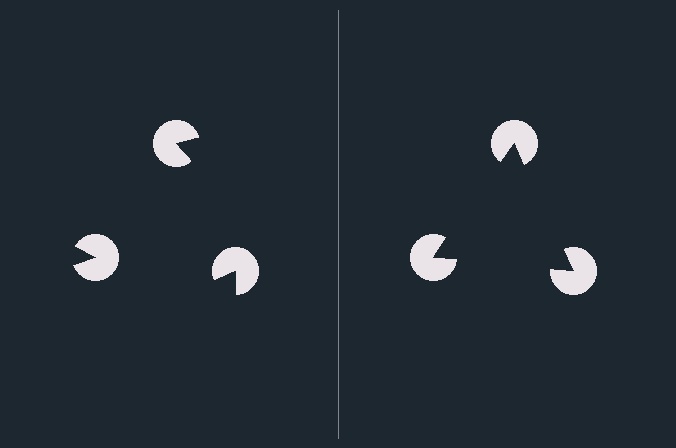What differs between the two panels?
The pac-man discs are positioned identically on both sides; only the wedge orientations differ. On the right they align to a triangle; on the left they are misaligned.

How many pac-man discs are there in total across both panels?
6 — 3 on each side.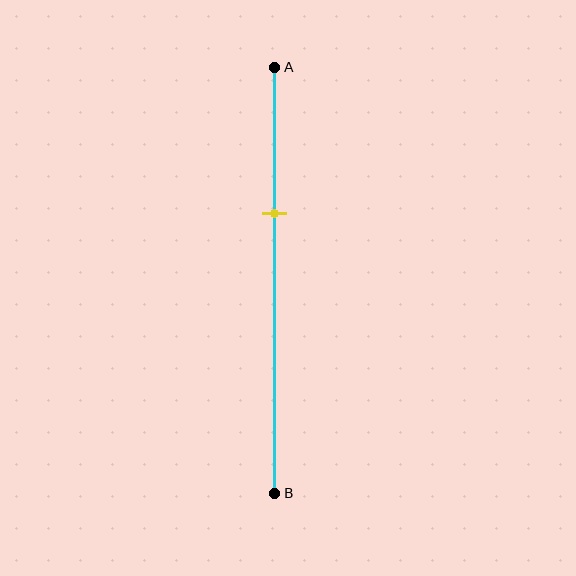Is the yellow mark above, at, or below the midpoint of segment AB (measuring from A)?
The yellow mark is above the midpoint of segment AB.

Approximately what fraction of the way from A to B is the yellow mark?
The yellow mark is approximately 35% of the way from A to B.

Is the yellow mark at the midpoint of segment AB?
No, the mark is at about 35% from A, not at the 50% midpoint.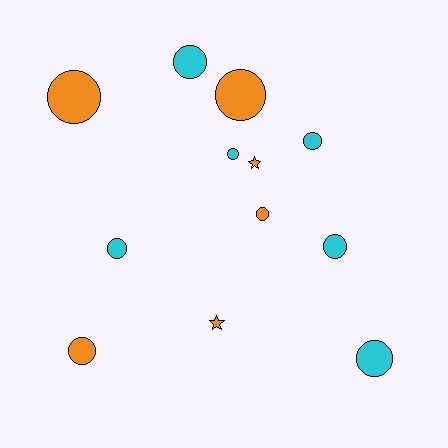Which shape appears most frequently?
Circle, with 10 objects.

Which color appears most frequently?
Orange, with 6 objects.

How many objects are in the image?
There are 12 objects.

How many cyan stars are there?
There are no cyan stars.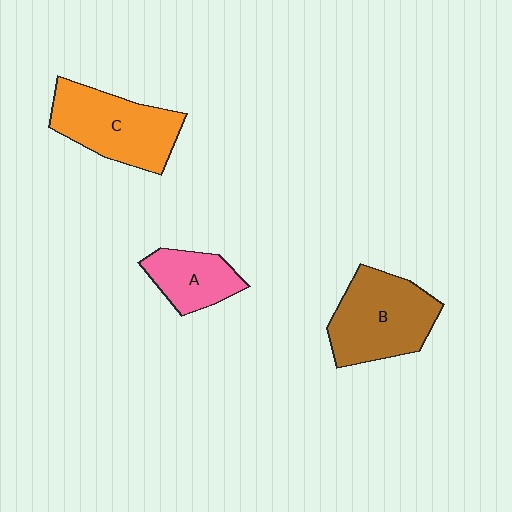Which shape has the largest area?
Shape B (brown).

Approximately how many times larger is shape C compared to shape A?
Approximately 1.7 times.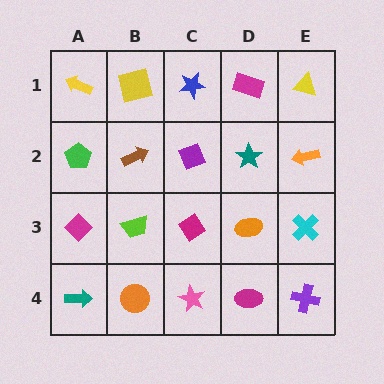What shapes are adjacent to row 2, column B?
A yellow square (row 1, column B), a lime trapezoid (row 3, column B), a green pentagon (row 2, column A), a purple diamond (row 2, column C).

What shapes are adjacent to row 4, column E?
A cyan cross (row 3, column E), a magenta ellipse (row 4, column D).